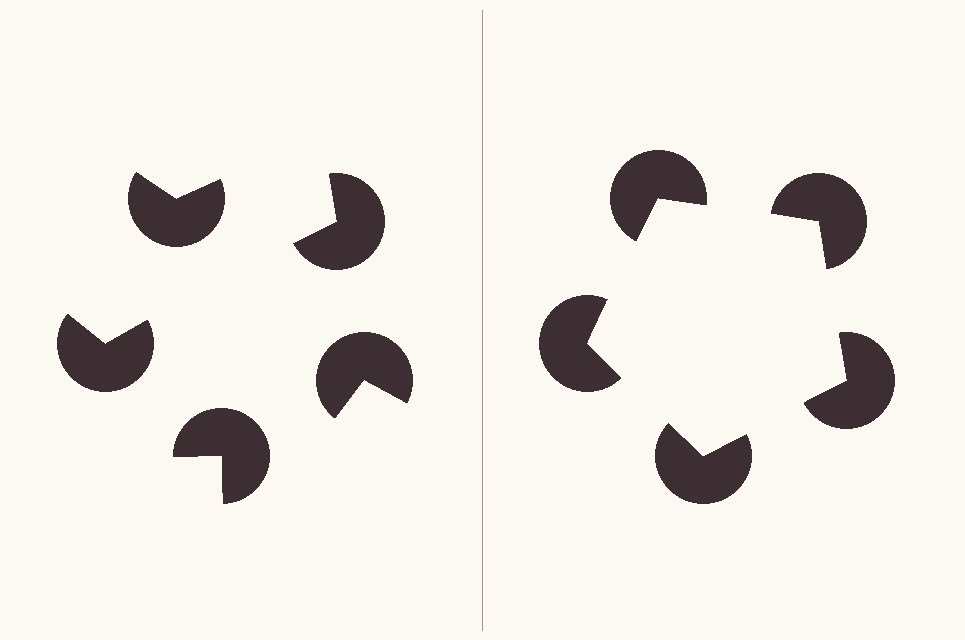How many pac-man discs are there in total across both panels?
10 — 5 on each side.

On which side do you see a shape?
An illusory pentagon appears on the right side. On the left side the wedge cuts are rotated, so no coherent shape forms.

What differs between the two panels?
The pac-man discs are positioned identically on both sides; only the wedge orientations differ. On the right they align to a pentagon; on the left they are misaligned.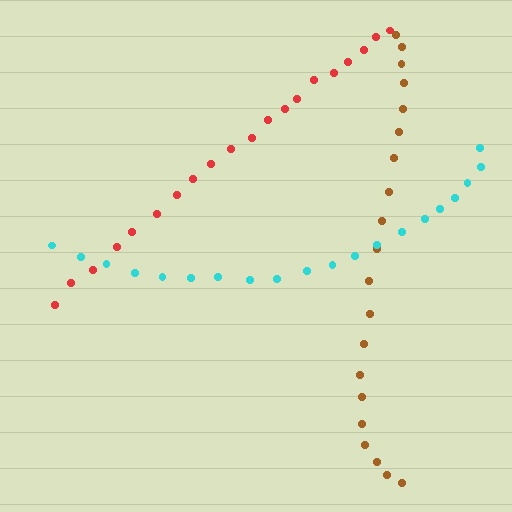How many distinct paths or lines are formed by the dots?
There are 3 distinct paths.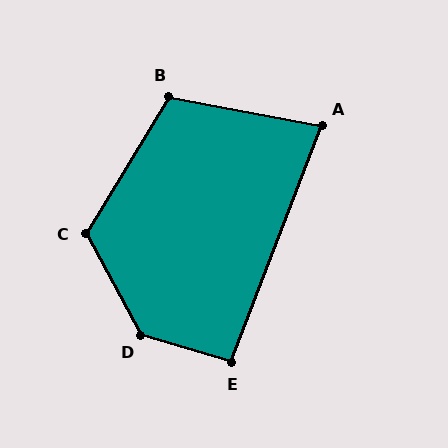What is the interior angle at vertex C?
Approximately 120 degrees (obtuse).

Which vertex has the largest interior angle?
D, at approximately 135 degrees.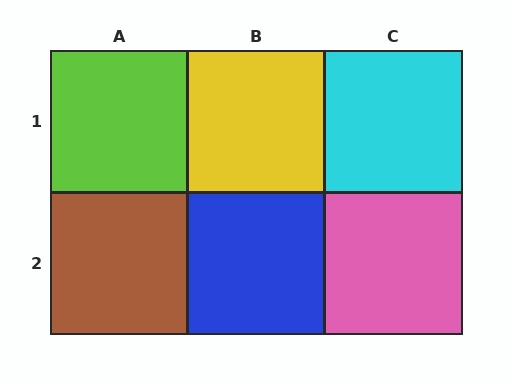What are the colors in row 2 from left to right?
Brown, blue, pink.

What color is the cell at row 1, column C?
Cyan.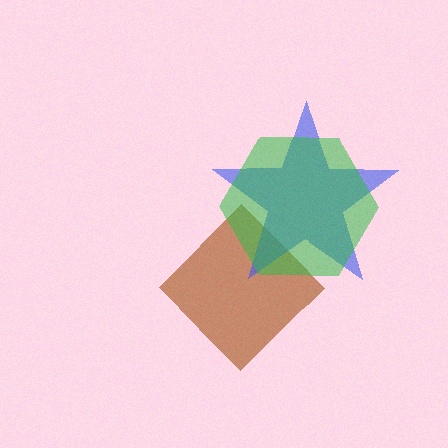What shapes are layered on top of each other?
The layered shapes are: a brown diamond, a blue star, a green hexagon.